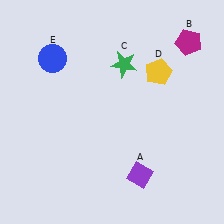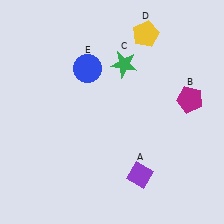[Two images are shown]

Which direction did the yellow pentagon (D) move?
The yellow pentagon (D) moved up.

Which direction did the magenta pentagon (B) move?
The magenta pentagon (B) moved down.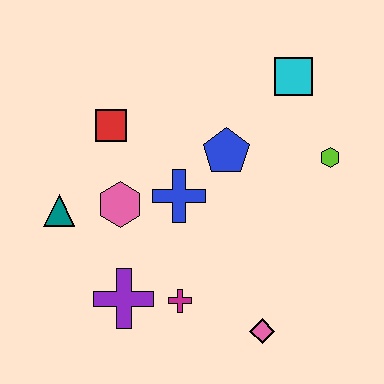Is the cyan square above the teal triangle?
Yes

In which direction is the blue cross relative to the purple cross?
The blue cross is above the purple cross.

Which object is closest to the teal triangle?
The pink hexagon is closest to the teal triangle.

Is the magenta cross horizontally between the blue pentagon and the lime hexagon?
No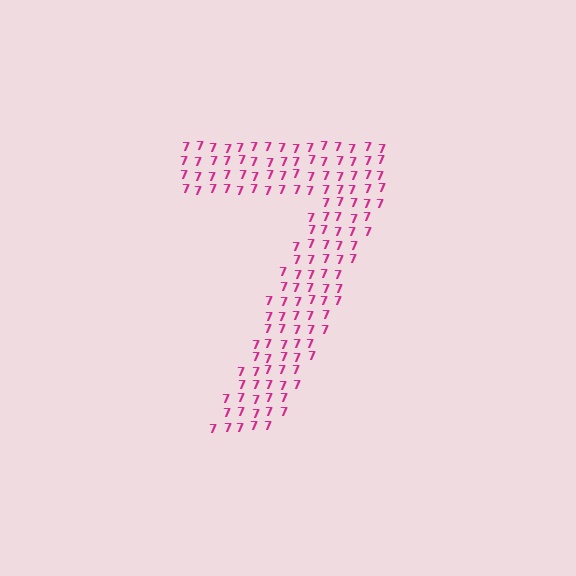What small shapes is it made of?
It is made of small digit 7's.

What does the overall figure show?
The overall figure shows the digit 7.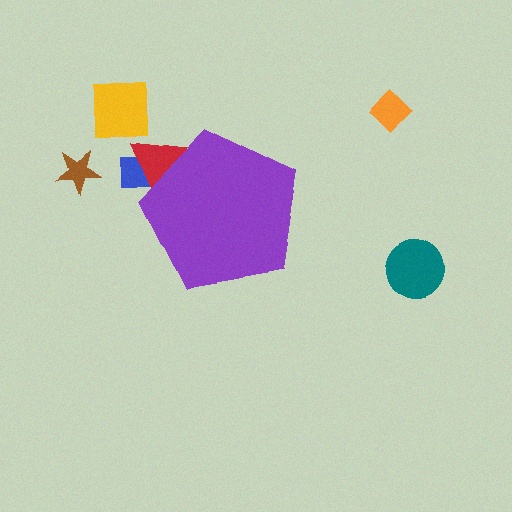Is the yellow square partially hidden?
No, the yellow square is fully visible.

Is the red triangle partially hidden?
Yes, the red triangle is partially hidden behind the purple pentagon.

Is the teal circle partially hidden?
No, the teal circle is fully visible.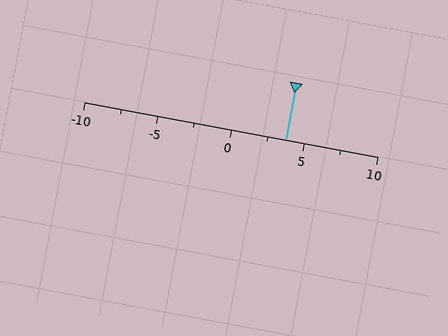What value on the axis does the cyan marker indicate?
The marker indicates approximately 3.8.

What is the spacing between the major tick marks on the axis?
The major ticks are spaced 5 apart.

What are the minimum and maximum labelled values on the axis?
The axis runs from -10 to 10.